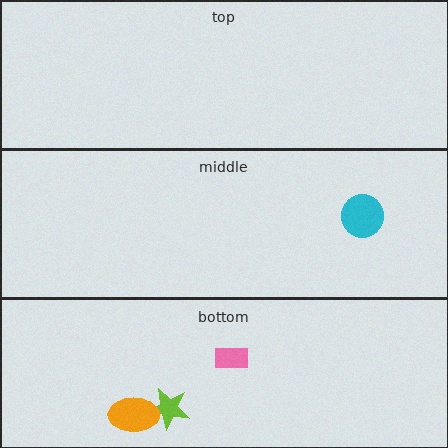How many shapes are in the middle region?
1.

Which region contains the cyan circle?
The middle region.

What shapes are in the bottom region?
The lime star, the pink rectangle, the orange ellipse.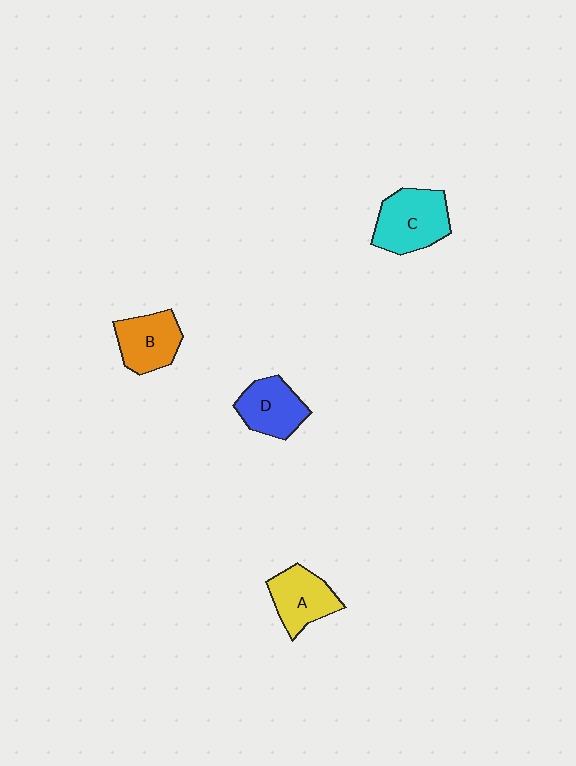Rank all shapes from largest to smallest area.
From largest to smallest: C (cyan), A (yellow), B (orange), D (blue).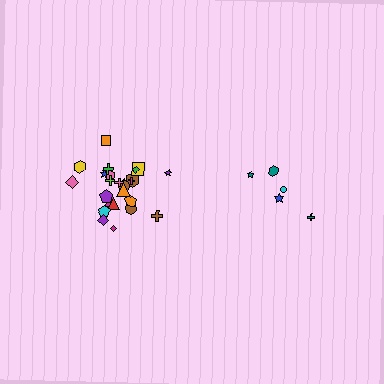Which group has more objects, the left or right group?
The left group.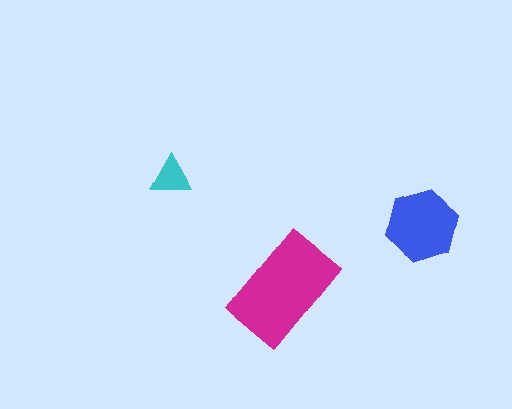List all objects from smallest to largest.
The cyan triangle, the blue hexagon, the magenta rectangle.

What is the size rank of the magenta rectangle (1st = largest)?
1st.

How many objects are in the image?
There are 3 objects in the image.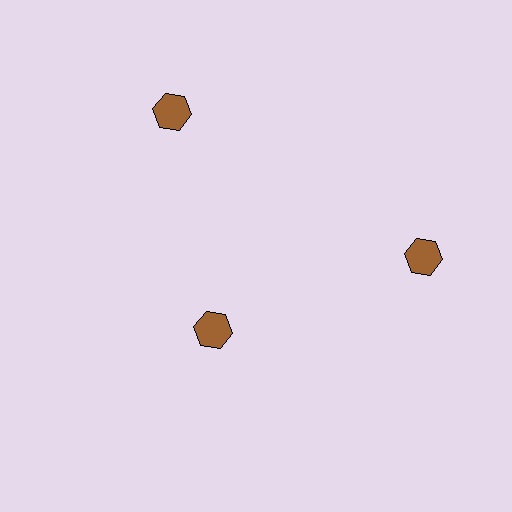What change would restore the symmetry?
The symmetry would be restored by moving it outward, back onto the ring so that all 3 hexagons sit at equal angles and equal distance from the center.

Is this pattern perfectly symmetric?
No. The 3 brown hexagons are arranged in a ring, but one element near the 7 o'clock position is pulled inward toward the center, breaking the 3-fold rotational symmetry.